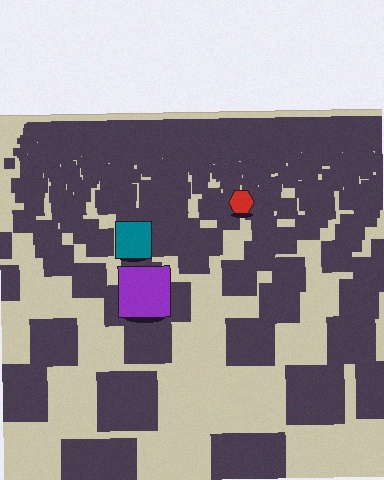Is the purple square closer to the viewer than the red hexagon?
Yes. The purple square is closer — you can tell from the texture gradient: the ground texture is coarser near it.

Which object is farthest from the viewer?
The red hexagon is farthest from the viewer. It appears smaller and the ground texture around it is denser.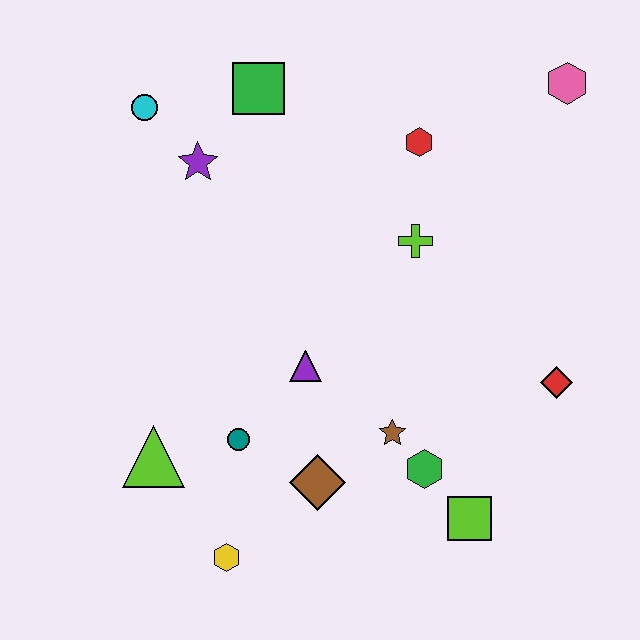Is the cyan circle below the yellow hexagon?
No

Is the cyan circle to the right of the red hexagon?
No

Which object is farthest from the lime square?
The cyan circle is farthest from the lime square.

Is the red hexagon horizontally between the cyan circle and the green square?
No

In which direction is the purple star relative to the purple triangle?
The purple star is above the purple triangle.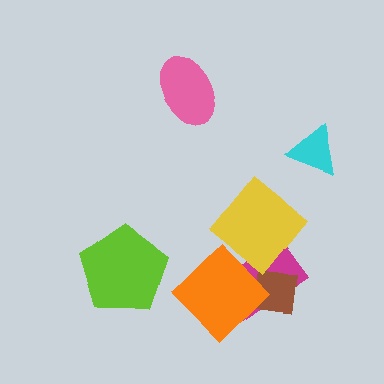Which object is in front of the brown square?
The orange diamond is in front of the brown square.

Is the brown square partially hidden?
Yes, it is partially covered by another shape.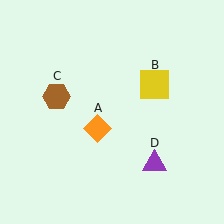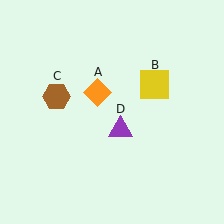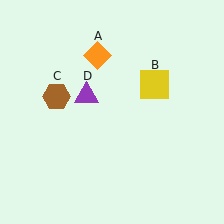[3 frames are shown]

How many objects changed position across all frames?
2 objects changed position: orange diamond (object A), purple triangle (object D).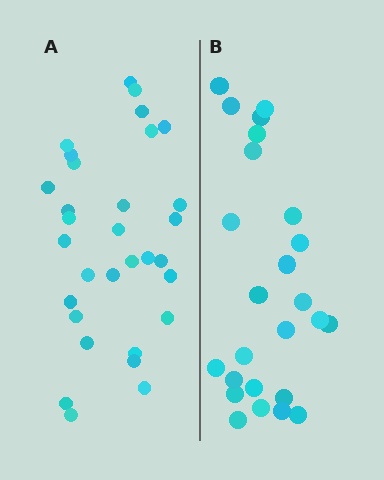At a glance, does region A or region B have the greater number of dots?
Region A (the left region) has more dots.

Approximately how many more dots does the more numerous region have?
Region A has about 6 more dots than region B.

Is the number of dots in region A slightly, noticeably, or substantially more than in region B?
Region A has only slightly more — the two regions are fairly close. The ratio is roughly 1.2 to 1.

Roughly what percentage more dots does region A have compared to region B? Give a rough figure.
About 25% more.